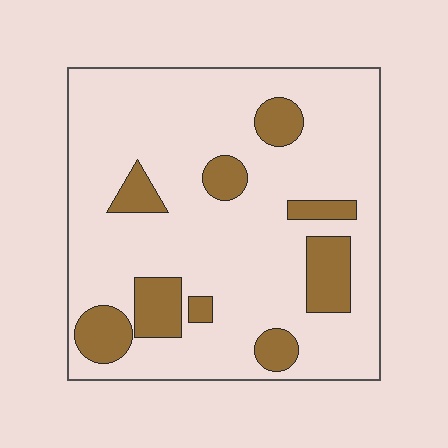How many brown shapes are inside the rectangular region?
9.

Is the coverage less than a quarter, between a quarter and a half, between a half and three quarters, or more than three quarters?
Less than a quarter.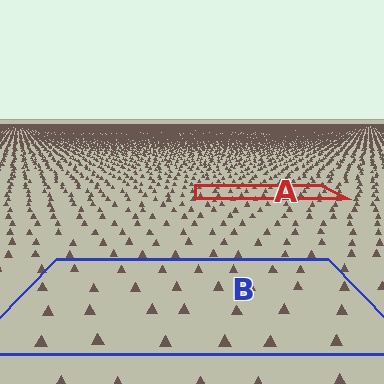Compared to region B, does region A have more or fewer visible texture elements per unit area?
Region A has more texture elements per unit area — they are packed more densely because it is farther away.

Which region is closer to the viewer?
Region B is closer. The texture elements there are larger and more spread out.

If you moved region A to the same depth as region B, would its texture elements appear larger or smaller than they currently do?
They would appear larger. At a closer depth, the same texture elements are projected at a bigger on-screen size.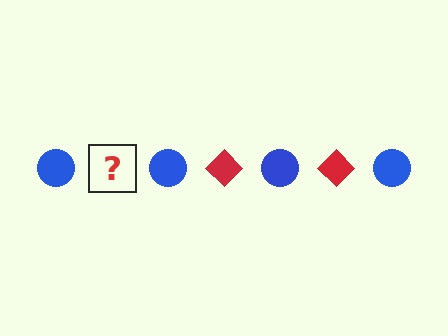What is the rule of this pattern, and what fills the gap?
The rule is that the pattern alternates between blue circle and red diamond. The gap should be filled with a red diamond.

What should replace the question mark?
The question mark should be replaced with a red diamond.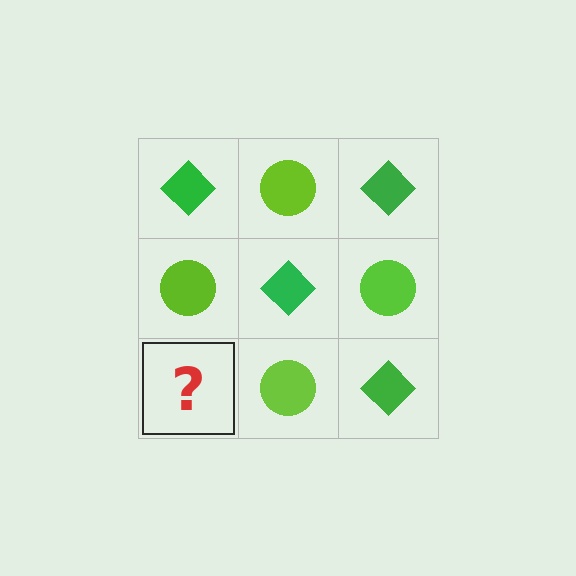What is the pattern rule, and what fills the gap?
The rule is that it alternates green diamond and lime circle in a checkerboard pattern. The gap should be filled with a green diamond.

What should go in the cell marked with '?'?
The missing cell should contain a green diamond.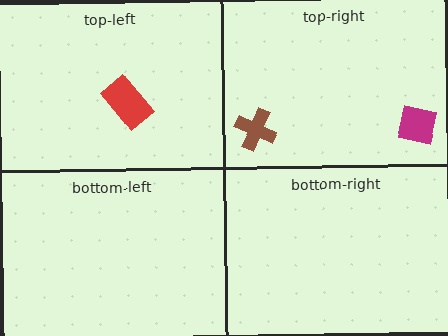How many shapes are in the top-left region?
1.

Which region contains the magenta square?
The top-right region.